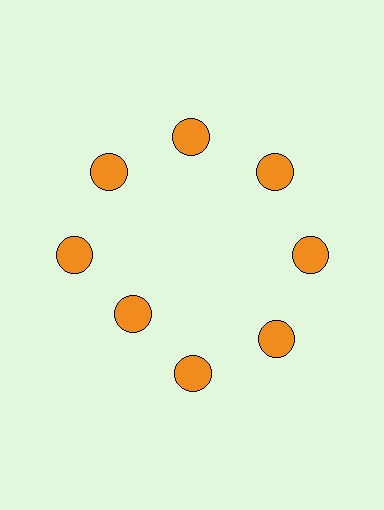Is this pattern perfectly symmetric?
No. The 8 orange circles are arranged in a ring, but one element near the 8 o'clock position is pulled inward toward the center, breaking the 8-fold rotational symmetry.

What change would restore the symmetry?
The symmetry would be restored by moving it outward, back onto the ring so that all 8 circles sit at equal angles and equal distance from the center.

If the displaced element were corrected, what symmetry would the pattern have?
It would have 8-fold rotational symmetry — the pattern would map onto itself every 45 degrees.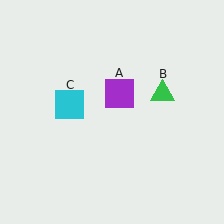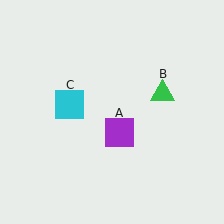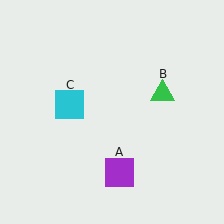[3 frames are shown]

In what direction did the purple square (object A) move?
The purple square (object A) moved down.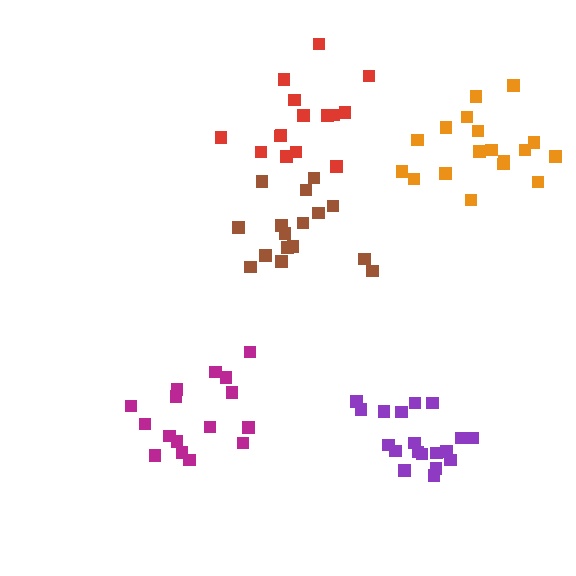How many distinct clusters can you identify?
There are 5 distinct clusters.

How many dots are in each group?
Group 1: 16 dots, Group 2: 19 dots, Group 3: 16 dots, Group 4: 15 dots, Group 5: 18 dots (84 total).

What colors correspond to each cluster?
The clusters are colored: brown, purple, magenta, red, orange.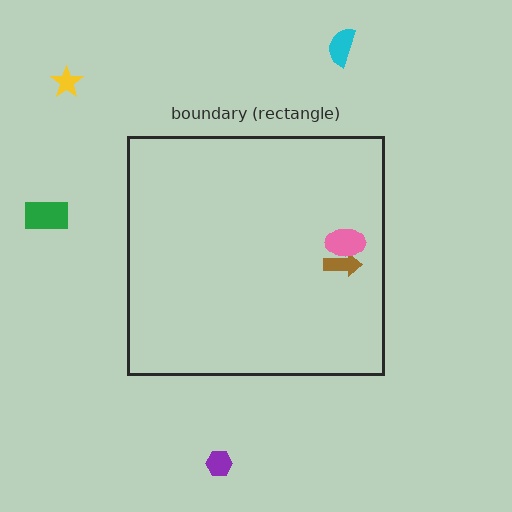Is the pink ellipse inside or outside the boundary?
Inside.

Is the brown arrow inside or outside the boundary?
Inside.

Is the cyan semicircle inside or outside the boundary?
Outside.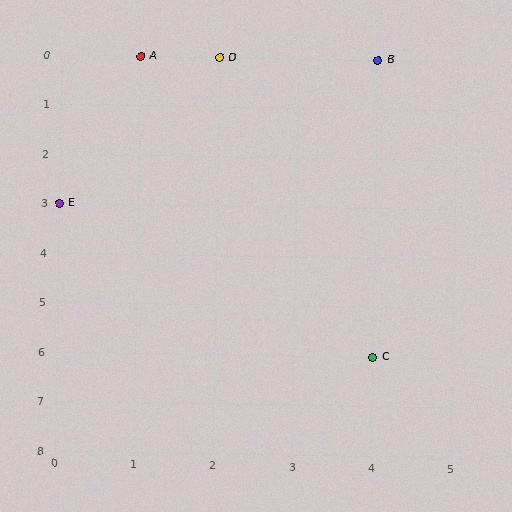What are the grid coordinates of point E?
Point E is at grid coordinates (0, 3).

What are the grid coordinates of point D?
Point D is at grid coordinates (2, 0).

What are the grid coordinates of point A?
Point A is at grid coordinates (1, 0).